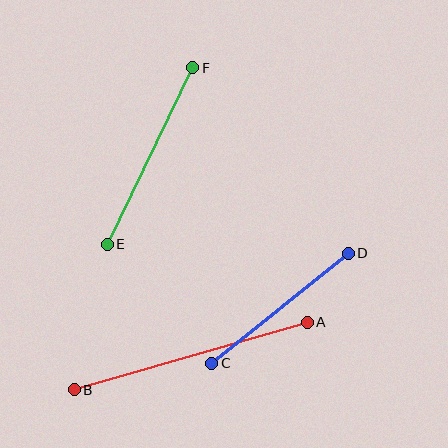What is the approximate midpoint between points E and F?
The midpoint is at approximately (150, 156) pixels.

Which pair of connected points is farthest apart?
Points A and B are farthest apart.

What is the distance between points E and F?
The distance is approximately 196 pixels.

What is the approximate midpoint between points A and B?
The midpoint is at approximately (191, 356) pixels.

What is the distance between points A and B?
The distance is approximately 243 pixels.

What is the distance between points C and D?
The distance is approximately 175 pixels.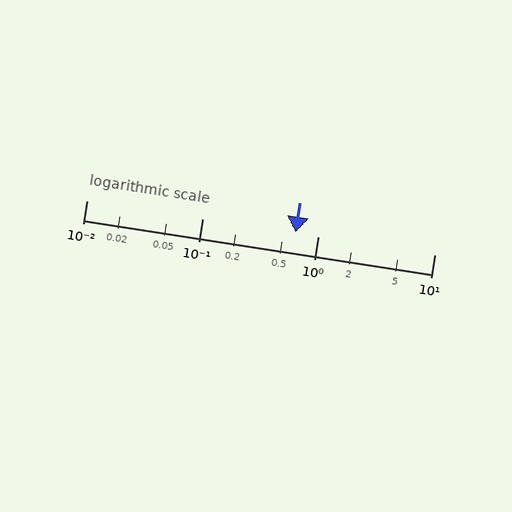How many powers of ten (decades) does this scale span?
The scale spans 3 decades, from 0.01 to 10.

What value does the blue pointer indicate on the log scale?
The pointer indicates approximately 0.64.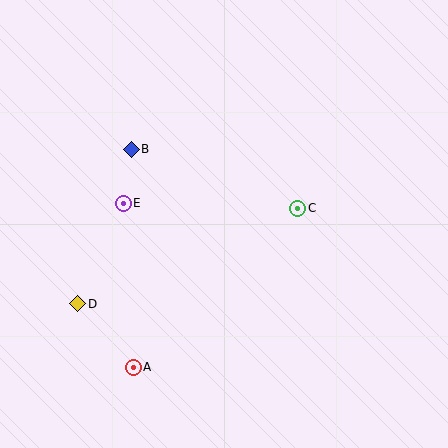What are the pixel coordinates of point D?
Point D is at (78, 304).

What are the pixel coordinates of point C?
Point C is at (298, 208).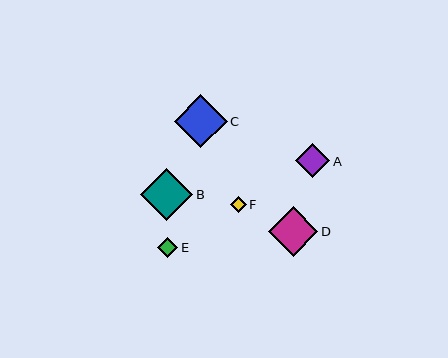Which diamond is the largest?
Diamond B is the largest with a size of approximately 53 pixels.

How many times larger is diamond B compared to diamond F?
Diamond B is approximately 3.3 times the size of diamond F.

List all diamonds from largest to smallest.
From largest to smallest: B, C, D, A, E, F.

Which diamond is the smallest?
Diamond F is the smallest with a size of approximately 16 pixels.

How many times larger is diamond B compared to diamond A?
Diamond B is approximately 1.5 times the size of diamond A.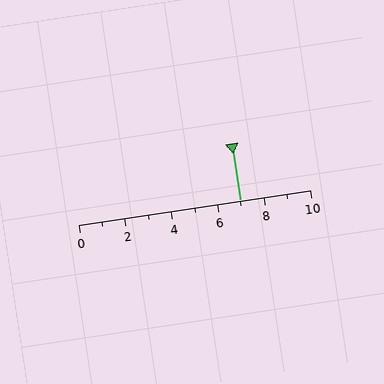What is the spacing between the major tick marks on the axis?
The major ticks are spaced 2 apart.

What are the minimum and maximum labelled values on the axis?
The axis runs from 0 to 10.